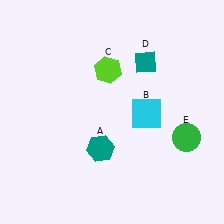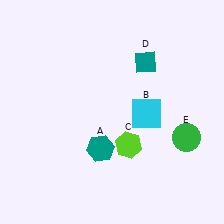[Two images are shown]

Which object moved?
The lime hexagon (C) moved down.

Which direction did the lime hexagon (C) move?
The lime hexagon (C) moved down.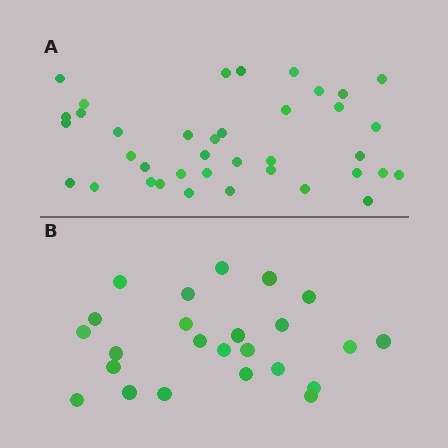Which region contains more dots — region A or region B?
Region A (the top region) has more dots.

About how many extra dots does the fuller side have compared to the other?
Region A has approximately 15 more dots than region B.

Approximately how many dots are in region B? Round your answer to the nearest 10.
About 20 dots. (The exact count is 24, which rounds to 20.)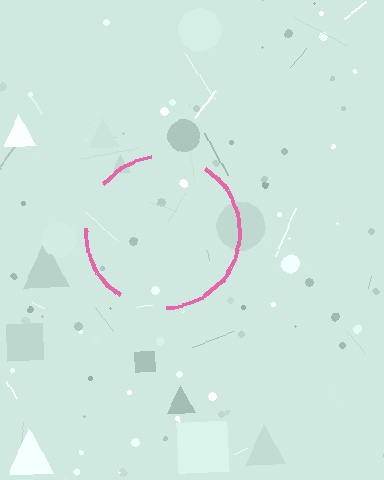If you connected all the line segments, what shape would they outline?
They would outline a circle.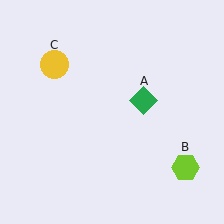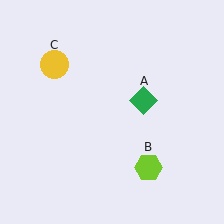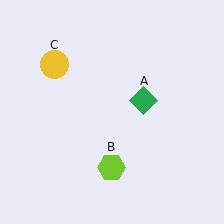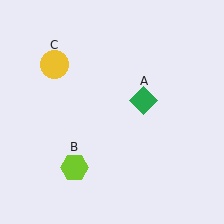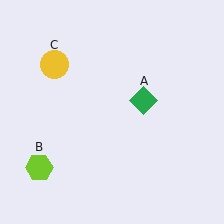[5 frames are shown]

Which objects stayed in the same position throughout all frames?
Green diamond (object A) and yellow circle (object C) remained stationary.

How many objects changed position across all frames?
1 object changed position: lime hexagon (object B).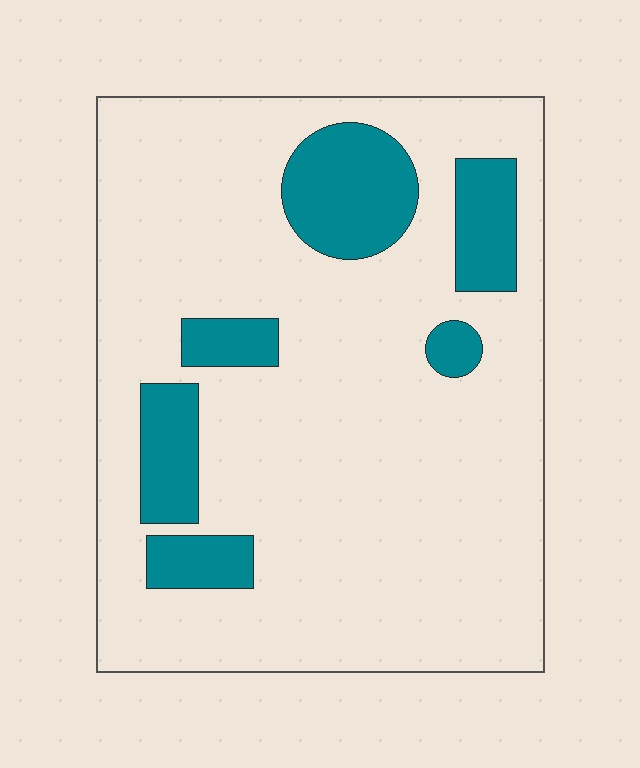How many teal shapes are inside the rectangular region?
6.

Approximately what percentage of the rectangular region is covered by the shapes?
Approximately 15%.